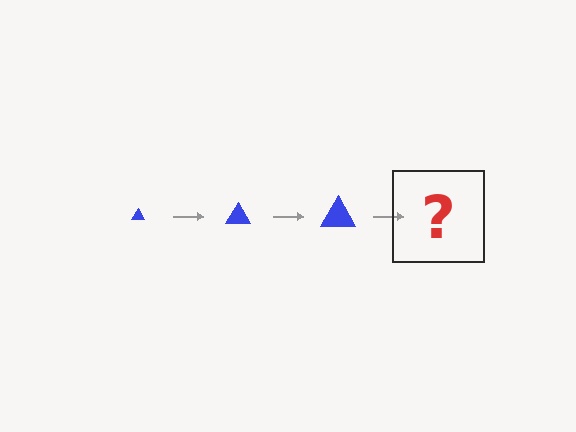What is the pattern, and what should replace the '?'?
The pattern is that the triangle gets progressively larger each step. The '?' should be a blue triangle, larger than the previous one.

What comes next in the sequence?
The next element should be a blue triangle, larger than the previous one.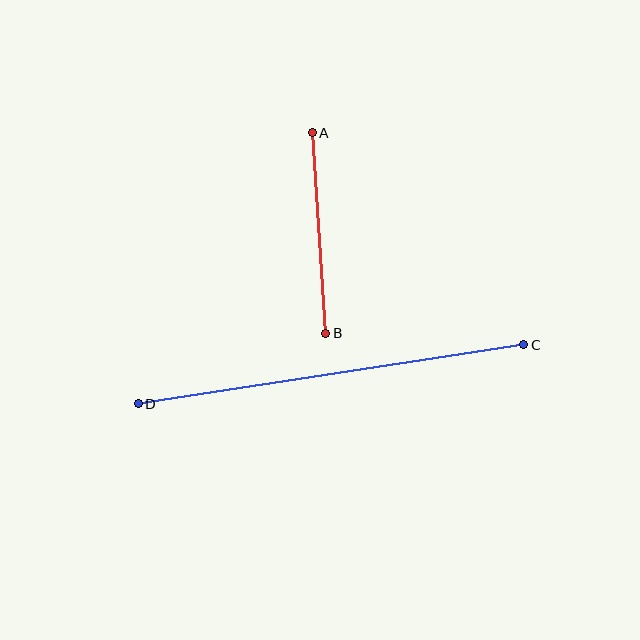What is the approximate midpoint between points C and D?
The midpoint is at approximately (331, 374) pixels.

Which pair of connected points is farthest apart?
Points C and D are farthest apart.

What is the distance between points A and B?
The distance is approximately 201 pixels.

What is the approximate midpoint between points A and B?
The midpoint is at approximately (319, 233) pixels.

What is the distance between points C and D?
The distance is approximately 390 pixels.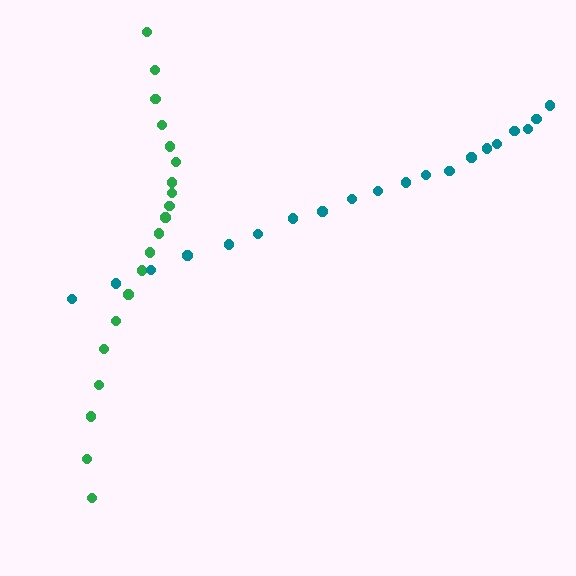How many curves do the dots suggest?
There are 2 distinct paths.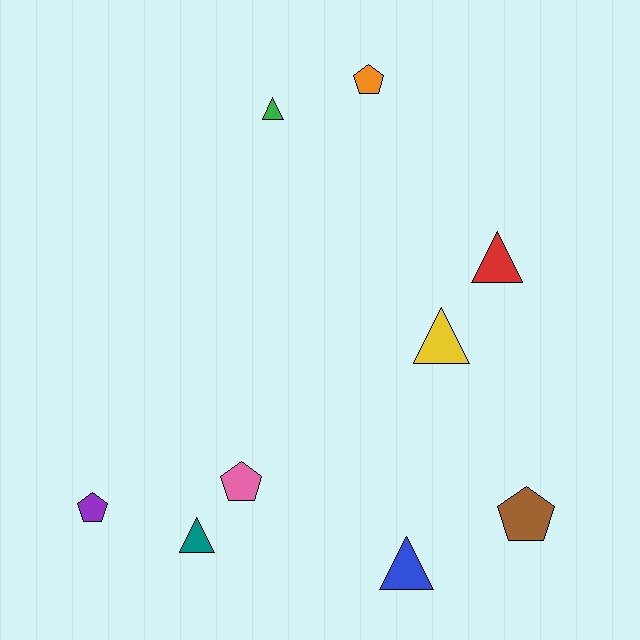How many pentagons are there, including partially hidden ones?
There are 4 pentagons.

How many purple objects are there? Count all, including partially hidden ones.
There is 1 purple object.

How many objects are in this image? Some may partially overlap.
There are 9 objects.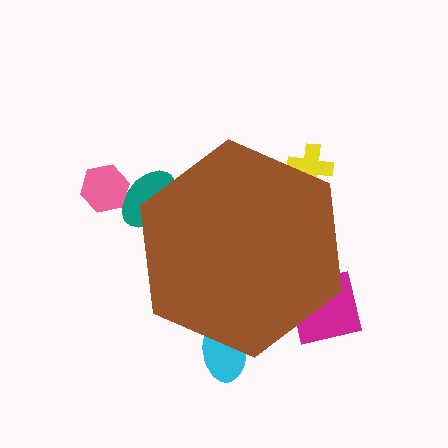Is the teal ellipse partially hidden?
Yes, the teal ellipse is partially hidden behind the brown hexagon.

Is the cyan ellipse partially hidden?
Yes, the cyan ellipse is partially hidden behind the brown hexagon.